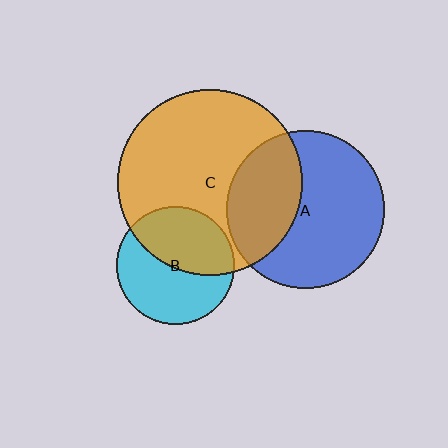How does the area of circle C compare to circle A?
Approximately 1.4 times.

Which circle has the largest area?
Circle C (orange).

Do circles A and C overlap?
Yes.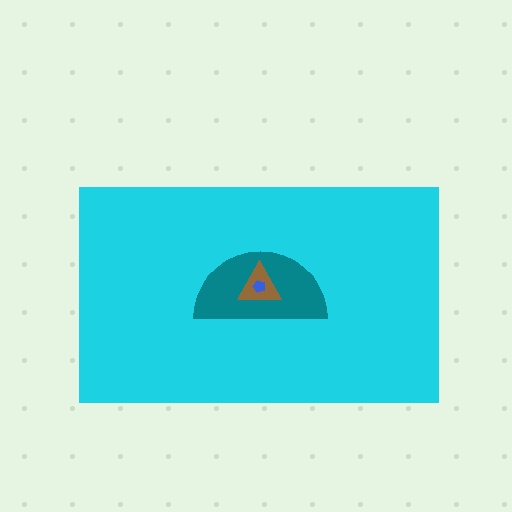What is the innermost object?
The blue pentagon.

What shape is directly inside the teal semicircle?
The brown triangle.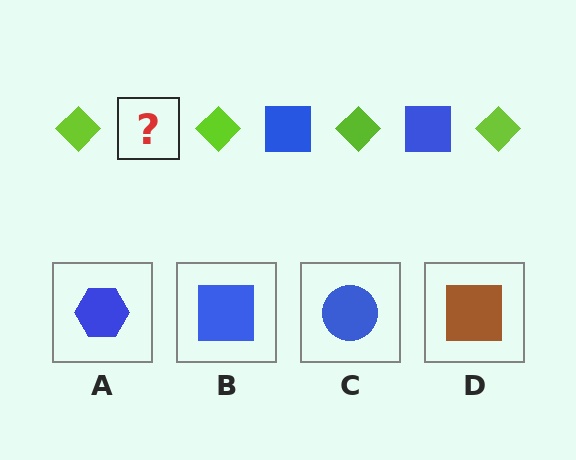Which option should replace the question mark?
Option B.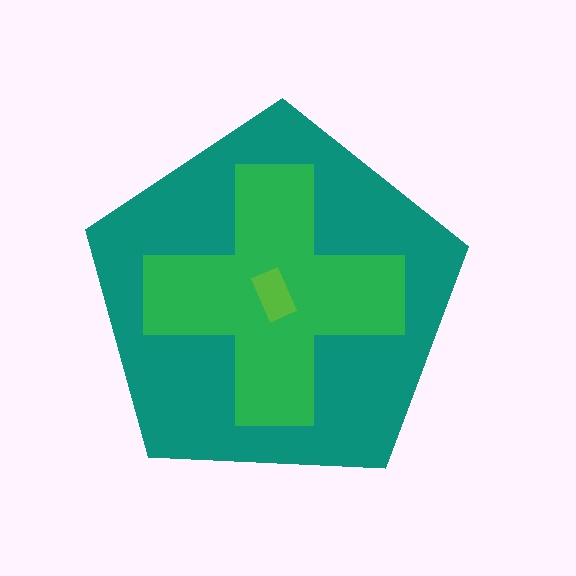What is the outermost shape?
The teal pentagon.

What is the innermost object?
The lime rectangle.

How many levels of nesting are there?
3.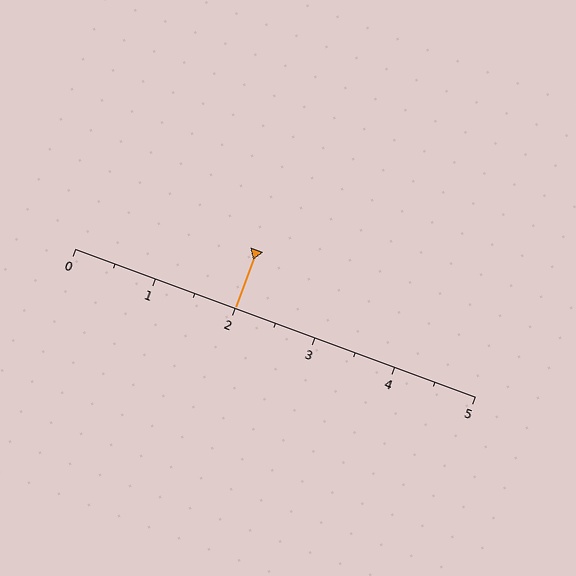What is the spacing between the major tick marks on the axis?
The major ticks are spaced 1 apart.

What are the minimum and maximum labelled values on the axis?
The axis runs from 0 to 5.